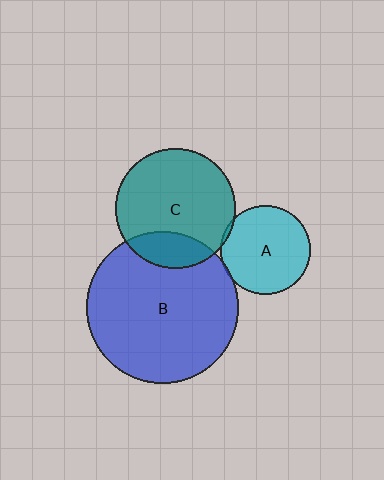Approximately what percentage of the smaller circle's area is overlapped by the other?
Approximately 20%.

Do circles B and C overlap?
Yes.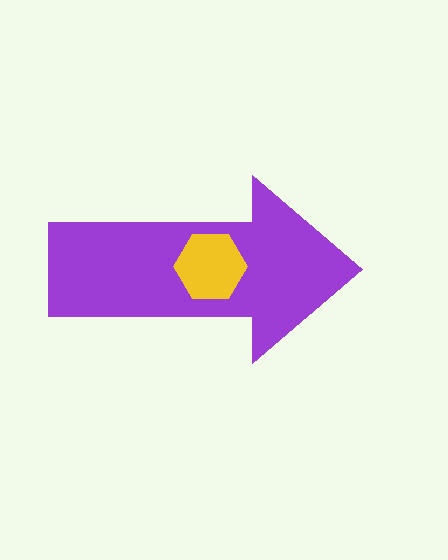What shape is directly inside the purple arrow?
The yellow hexagon.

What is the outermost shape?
The purple arrow.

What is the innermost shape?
The yellow hexagon.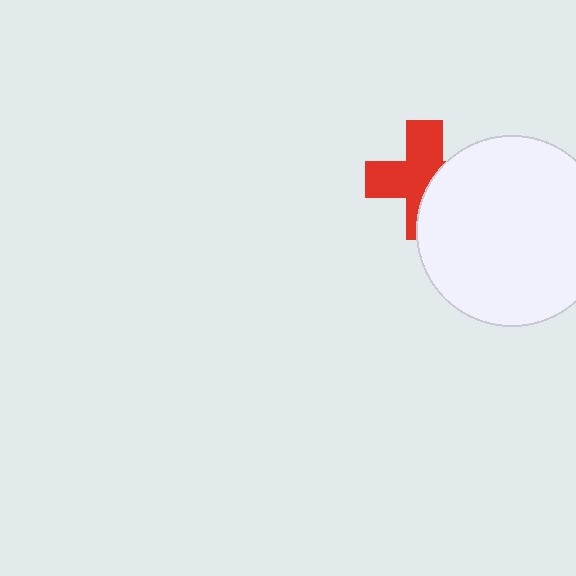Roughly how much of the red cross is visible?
About half of it is visible (roughly 60%).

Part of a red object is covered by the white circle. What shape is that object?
It is a cross.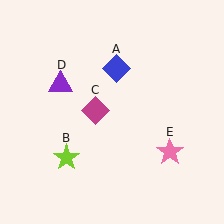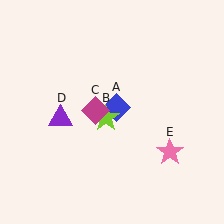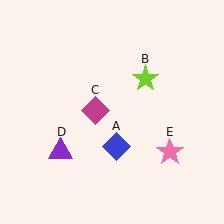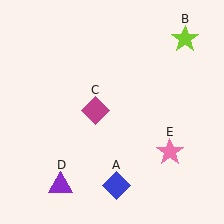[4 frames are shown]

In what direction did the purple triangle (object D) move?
The purple triangle (object D) moved down.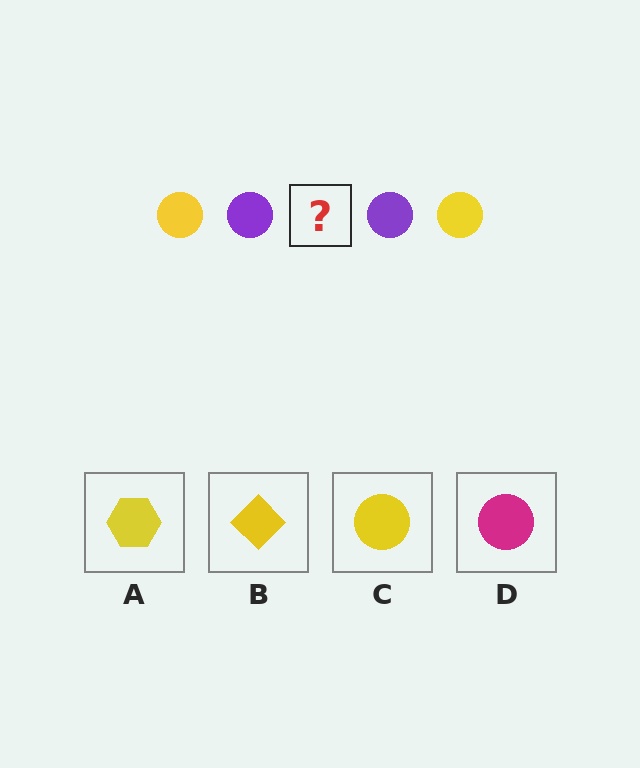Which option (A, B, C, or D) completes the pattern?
C.